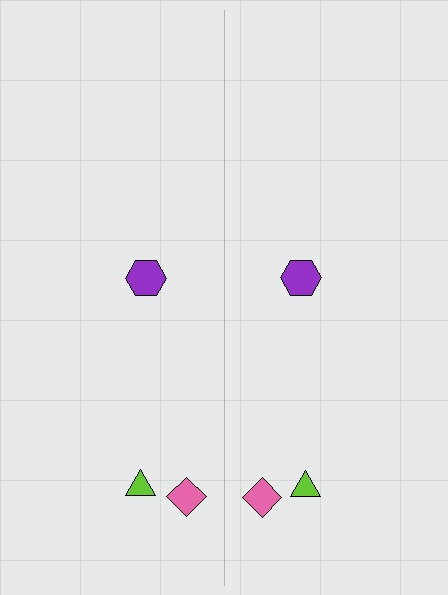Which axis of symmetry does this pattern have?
The pattern has a vertical axis of symmetry running through the center of the image.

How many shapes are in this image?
There are 6 shapes in this image.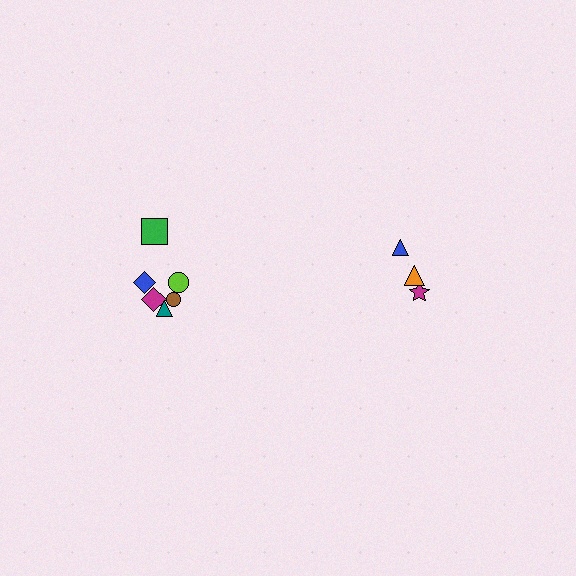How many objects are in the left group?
There are 6 objects.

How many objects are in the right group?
There are 3 objects.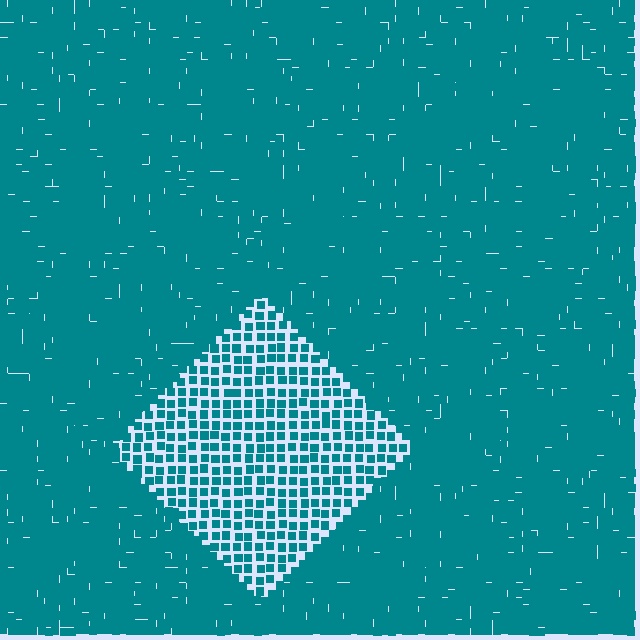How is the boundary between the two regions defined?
The boundary is defined by a change in element density (approximately 2.2x ratio). All elements are the same color, size, and shape.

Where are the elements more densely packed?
The elements are more densely packed outside the diamond boundary.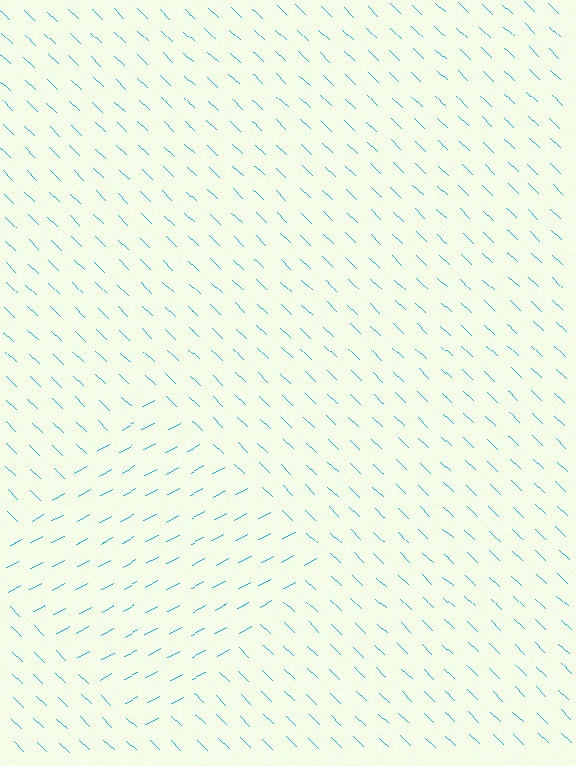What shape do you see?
I see a diamond.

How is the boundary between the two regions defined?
The boundary is defined purely by a change in line orientation (approximately 72 degrees difference). All lines are the same color and thickness.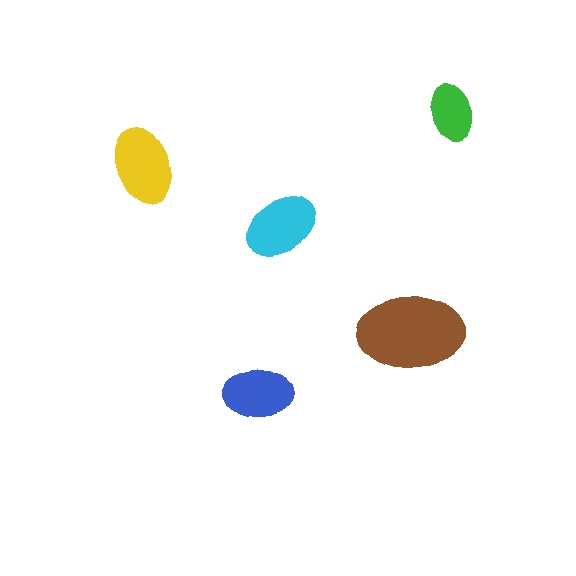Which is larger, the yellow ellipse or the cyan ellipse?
The yellow one.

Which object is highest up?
The green ellipse is topmost.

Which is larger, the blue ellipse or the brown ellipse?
The brown one.